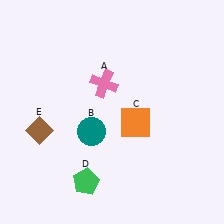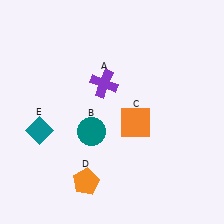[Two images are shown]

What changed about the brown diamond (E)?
In Image 1, E is brown. In Image 2, it changed to teal.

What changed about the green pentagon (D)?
In Image 1, D is green. In Image 2, it changed to orange.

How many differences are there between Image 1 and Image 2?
There are 3 differences between the two images.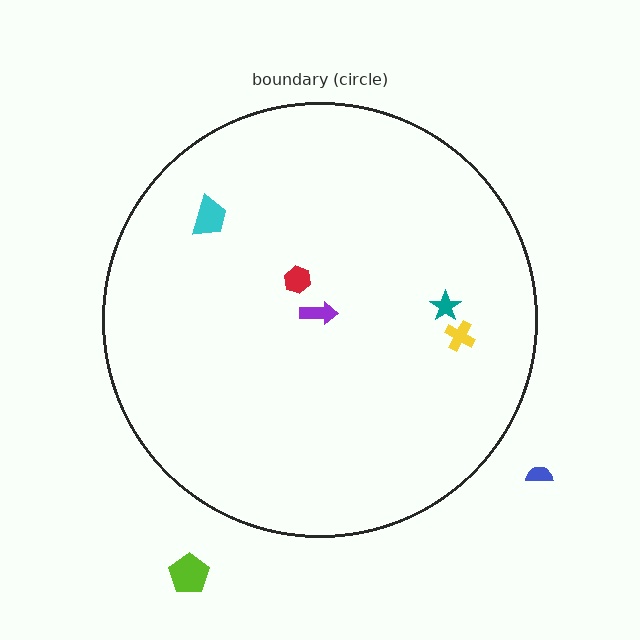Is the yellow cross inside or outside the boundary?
Inside.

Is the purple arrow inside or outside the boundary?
Inside.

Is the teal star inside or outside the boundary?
Inside.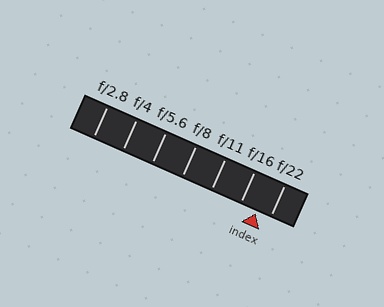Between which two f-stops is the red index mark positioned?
The index mark is between f/16 and f/22.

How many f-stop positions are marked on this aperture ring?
There are 7 f-stop positions marked.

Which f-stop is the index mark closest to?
The index mark is closest to f/22.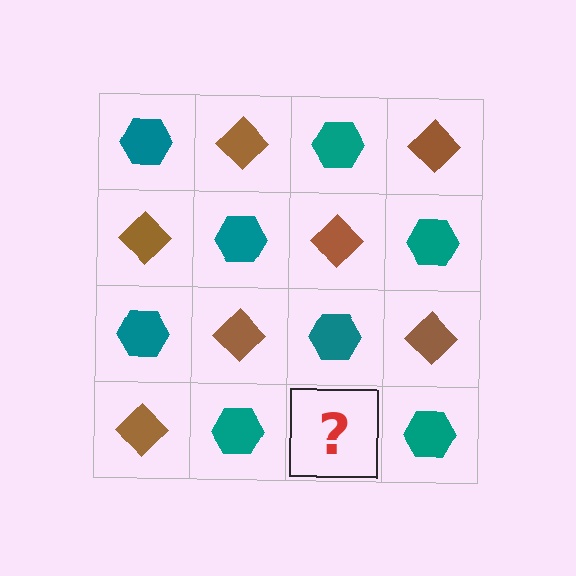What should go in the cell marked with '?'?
The missing cell should contain a brown diamond.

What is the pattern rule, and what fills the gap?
The rule is that it alternates teal hexagon and brown diamond in a checkerboard pattern. The gap should be filled with a brown diamond.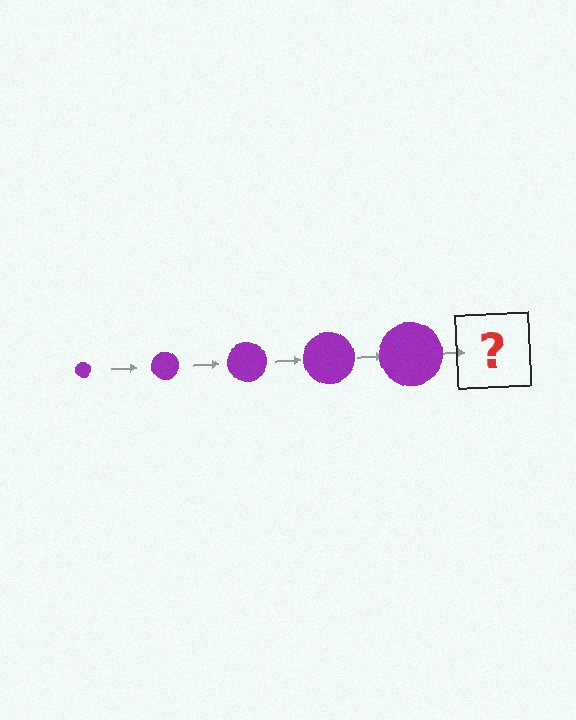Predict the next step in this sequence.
The next step is a purple circle, larger than the previous one.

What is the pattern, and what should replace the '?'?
The pattern is that the circle gets progressively larger each step. The '?' should be a purple circle, larger than the previous one.